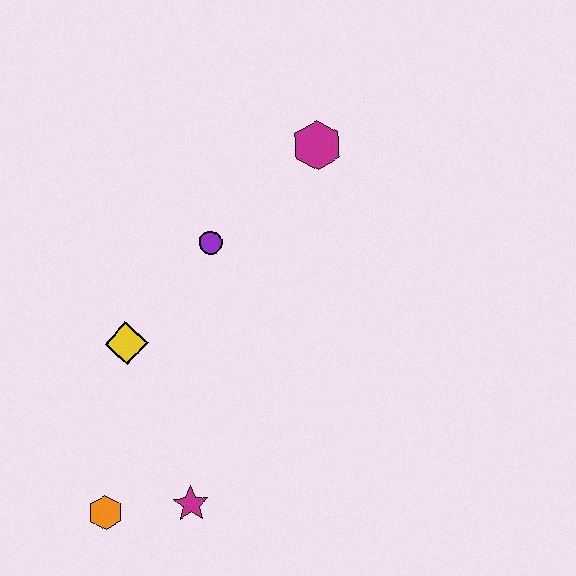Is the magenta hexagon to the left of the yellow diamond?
No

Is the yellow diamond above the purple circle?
No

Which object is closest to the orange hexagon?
The magenta star is closest to the orange hexagon.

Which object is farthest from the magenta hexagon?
The orange hexagon is farthest from the magenta hexagon.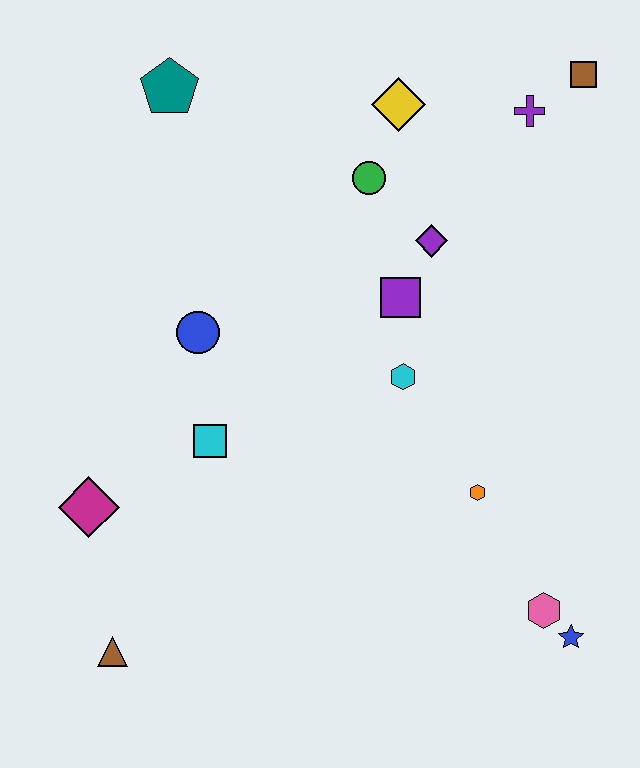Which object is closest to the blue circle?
The cyan square is closest to the blue circle.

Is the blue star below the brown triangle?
No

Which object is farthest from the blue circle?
The blue star is farthest from the blue circle.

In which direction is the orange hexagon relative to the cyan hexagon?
The orange hexagon is below the cyan hexagon.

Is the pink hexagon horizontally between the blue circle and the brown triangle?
No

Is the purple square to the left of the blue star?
Yes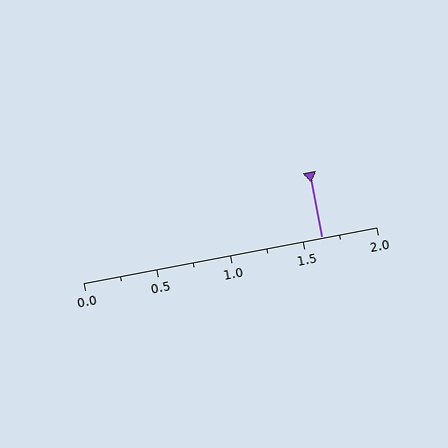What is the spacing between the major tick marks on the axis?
The major ticks are spaced 0.5 apart.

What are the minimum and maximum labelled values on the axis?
The axis runs from 0.0 to 2.0.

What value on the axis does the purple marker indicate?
The marker indicates approximately 1.62.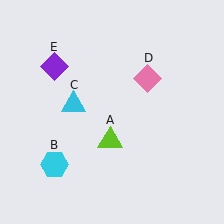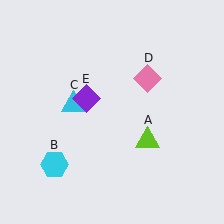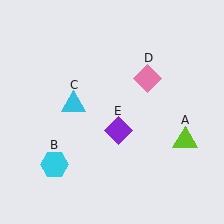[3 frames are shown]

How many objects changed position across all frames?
2 objects changed position: lime triangle (object A), purple diamond (object E).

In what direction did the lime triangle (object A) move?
The lime triangle (object A) moved right.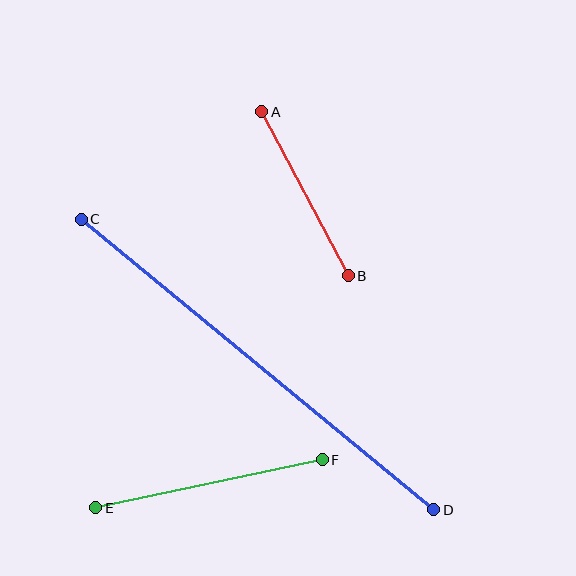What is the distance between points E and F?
The distance is approximately 232 pixels.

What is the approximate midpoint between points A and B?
The midpoint is at approximately (305, 194) pixels.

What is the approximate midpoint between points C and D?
The midpoint is at approximately (258, 365) pixels.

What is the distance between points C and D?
The distance is approximately 457 pixels.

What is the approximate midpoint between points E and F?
The midpoint is at approximately (209, 484) pixels.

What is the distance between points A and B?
The distance is approximately 185 pixels.